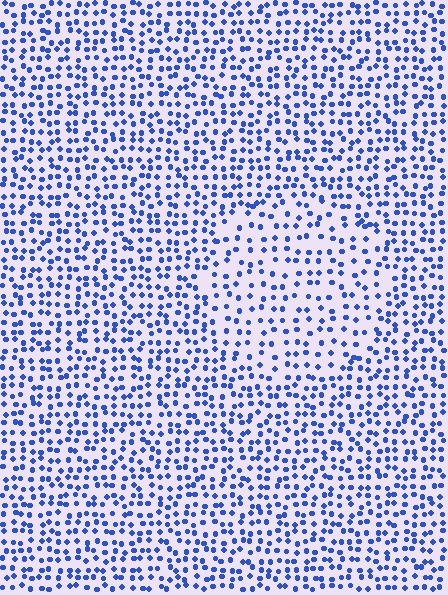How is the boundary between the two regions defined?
The boundary is defined by a change in element density (approximately 1.6x ratio). All elements are the same color, size, and shape.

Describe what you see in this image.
The image contains small blue elements arranged at two different densities. A circle-shaped region is visible where the elements are less densely packed than the surrounding area.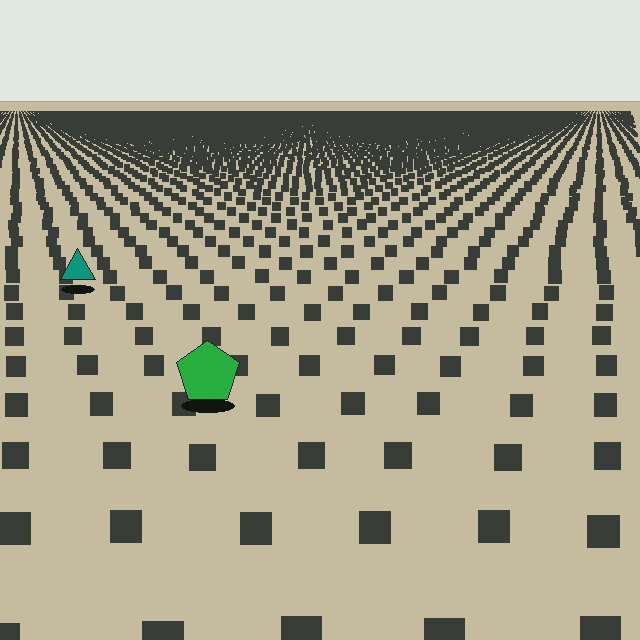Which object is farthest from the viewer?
The teal triangle is farthest from the viewer. It appears smaller and the ground texture around it is denser.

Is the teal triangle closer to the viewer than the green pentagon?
No. The green pentagon is closer — you can tell from the texture gradient: the ground texture is coarser near it.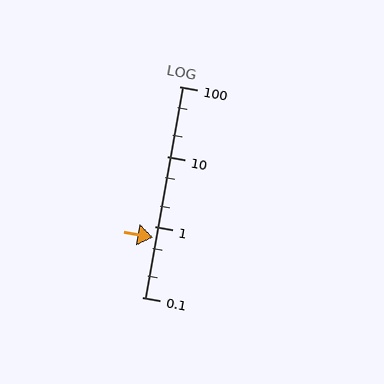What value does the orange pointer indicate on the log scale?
The pointer indicates approximately 0.7.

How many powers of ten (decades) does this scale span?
The scale spans 3 decades, from 0.1 to 100.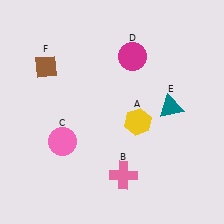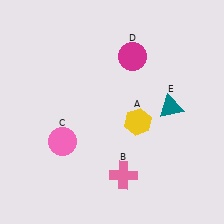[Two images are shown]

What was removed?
The brown diamond (F) was removed in Image 2.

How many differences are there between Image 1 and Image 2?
There is 1 difference between the two images.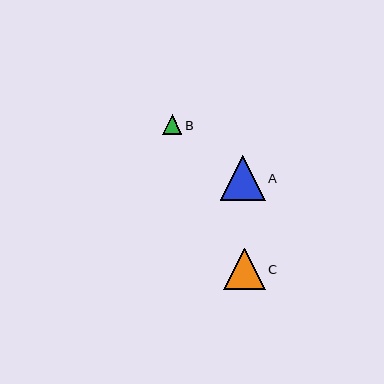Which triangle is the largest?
Triangle A is the largest with a size of approximately 45 pixels.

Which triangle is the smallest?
Triangle B is the smallest with a size of approximately 20 pixels.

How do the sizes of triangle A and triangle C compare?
Triangle A and triangle C are approximately the same size.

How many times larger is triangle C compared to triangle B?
Triangle C is approximately 2.1 times the size of triangle B.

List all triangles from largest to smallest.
From largest to smallest: A, C, B.